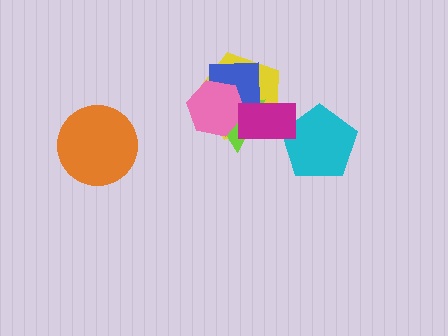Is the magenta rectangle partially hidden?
No, no other shape covers it.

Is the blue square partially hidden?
Yes, it is partially covered by another shape.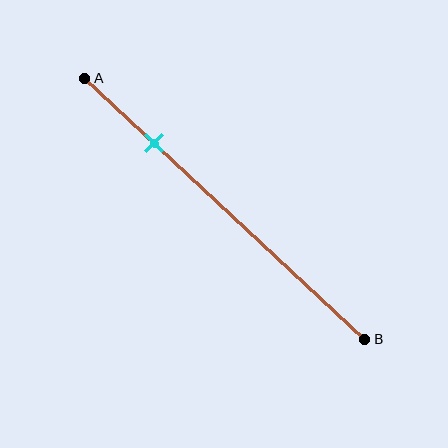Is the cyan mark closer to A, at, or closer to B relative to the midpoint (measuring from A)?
The cyan mark is closer to point A than the midpoint of segment AB.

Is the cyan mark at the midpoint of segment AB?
No, the mark is at about 25% from A, not at the 50% midpoint.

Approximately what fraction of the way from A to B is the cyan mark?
The cyan mark is approximately 25% of the way from A to B.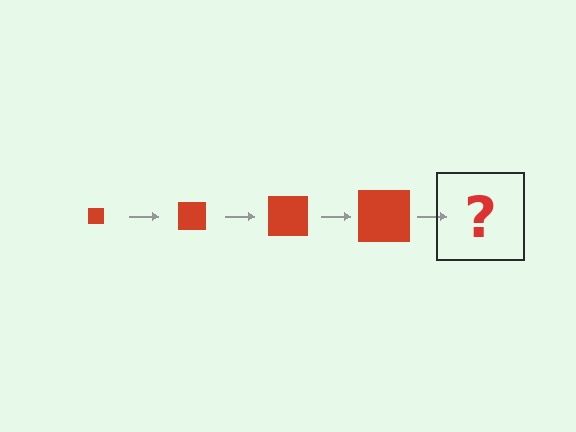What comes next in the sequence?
The next element should be a red square, larger than the previous one.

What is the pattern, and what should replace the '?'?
The pattern is that the square gets progressively larger each step. The '?' should be a red square, larger than the previous one.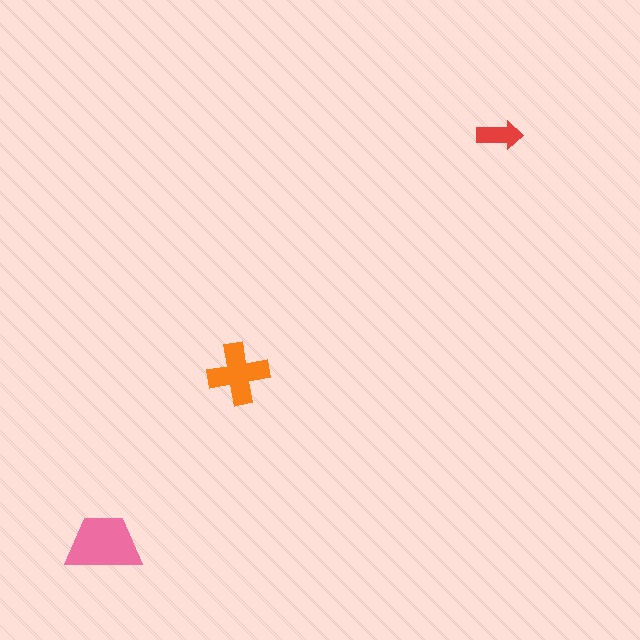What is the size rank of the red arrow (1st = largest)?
3rd.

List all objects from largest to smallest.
The pink trapezoid, the orange cross, the red arrow.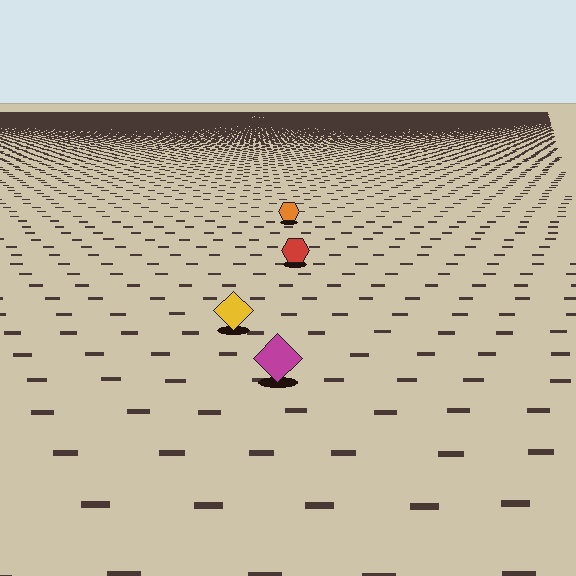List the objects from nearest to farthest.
From nearest to farthest: the magenta diamond, the yellow diamond, the red hexagon, the orange hexagon.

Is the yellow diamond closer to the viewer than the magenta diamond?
No. The magenta diamond is closer — you can tell from the texture gradient: the ground texture is coarser near it.